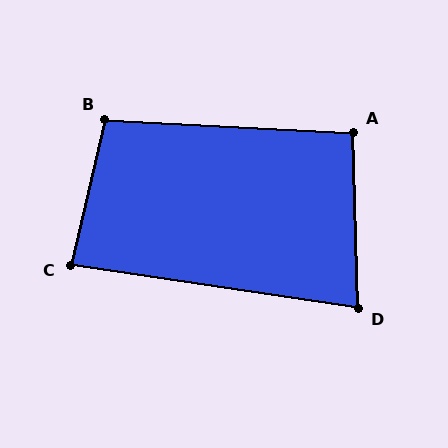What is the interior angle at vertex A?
Approximately 94 degrees (approximately right).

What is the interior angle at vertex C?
Approximately 86 degrees (approximately right).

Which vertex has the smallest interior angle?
D, at approximately 80 degrees.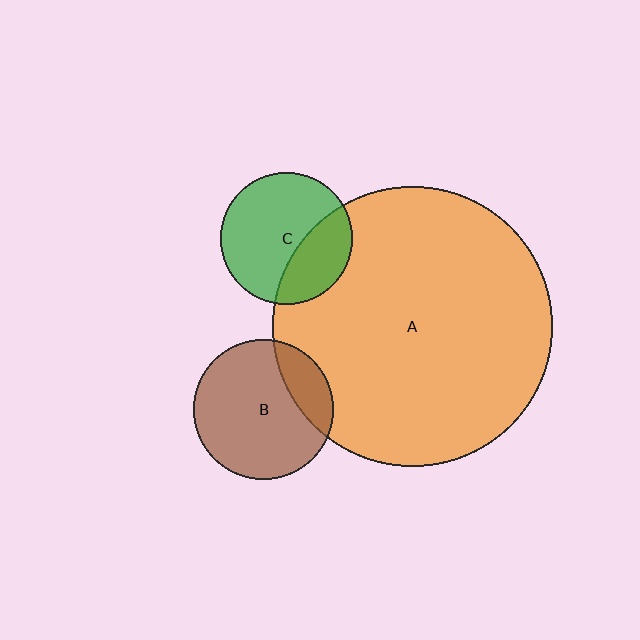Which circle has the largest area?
Circle A (orange).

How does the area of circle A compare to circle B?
Approximately 4.0 times.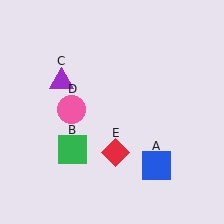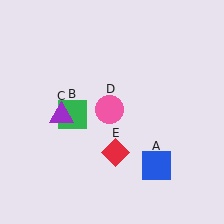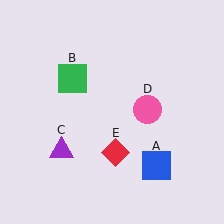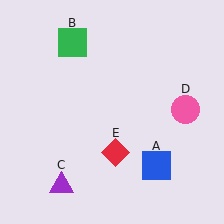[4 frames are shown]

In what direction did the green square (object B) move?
The green square (object B) moved up.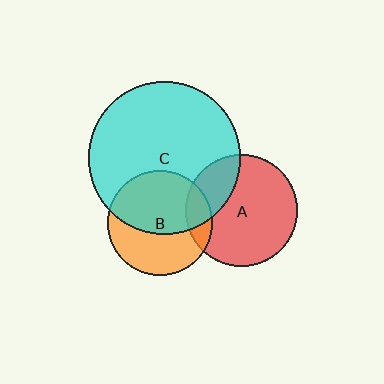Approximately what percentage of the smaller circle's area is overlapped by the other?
Approximately 15%.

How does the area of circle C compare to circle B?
Approximately 2.1 times.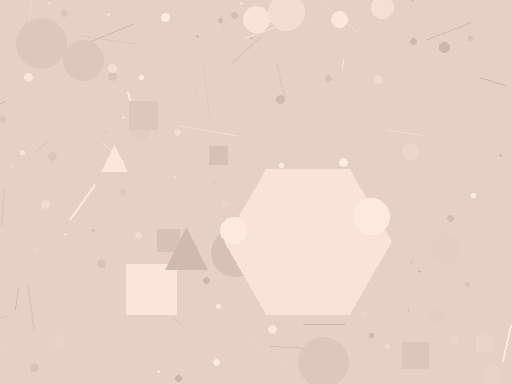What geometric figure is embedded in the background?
A hexagon is embedded in the background.